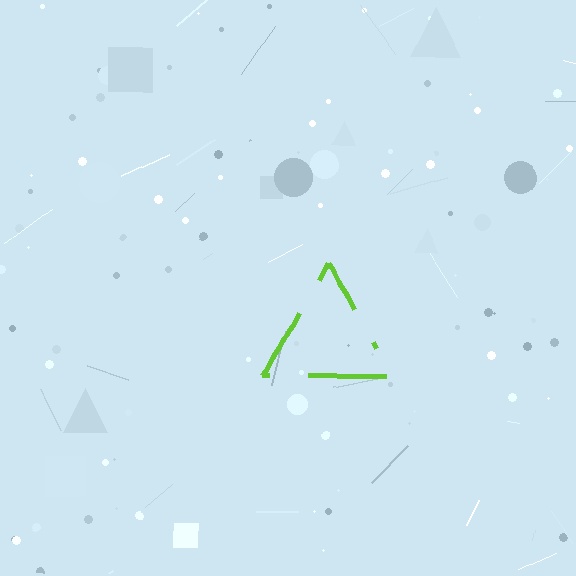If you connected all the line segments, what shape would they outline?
They would outline a triangle.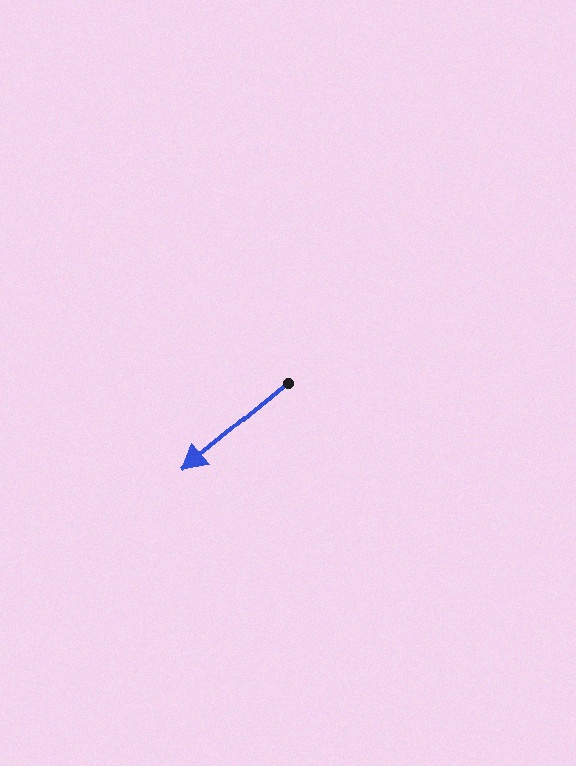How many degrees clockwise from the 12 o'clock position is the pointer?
Approximately 230 degrees.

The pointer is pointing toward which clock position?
Roughly 8 o'clock.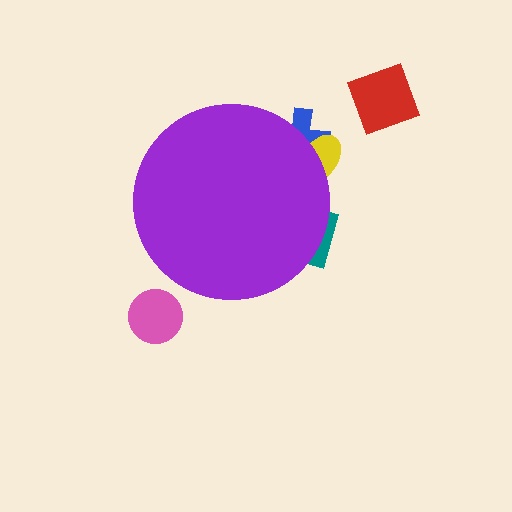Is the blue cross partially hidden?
Yes, the blue cross is partially hidden behind the purple circle.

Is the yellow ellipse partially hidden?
Yes, the yellow ellipse is partially hidden behind the purple circle.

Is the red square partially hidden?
No, the red square is fully visible.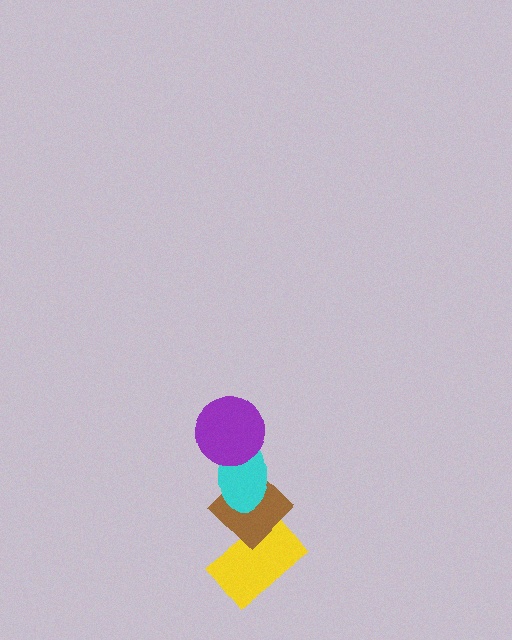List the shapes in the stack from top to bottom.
From top to bottom: the purple circle, the cyan ellipse, the brown diamond, the yellow rectangle.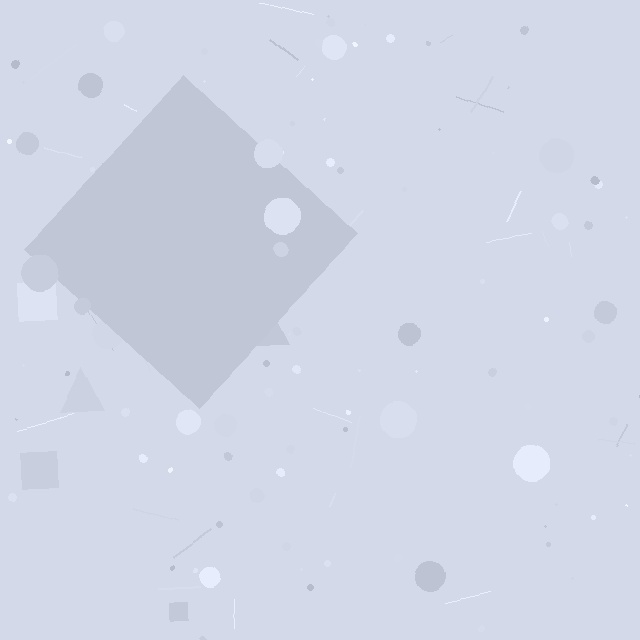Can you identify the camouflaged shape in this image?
The camouflaged shape is a diamond.